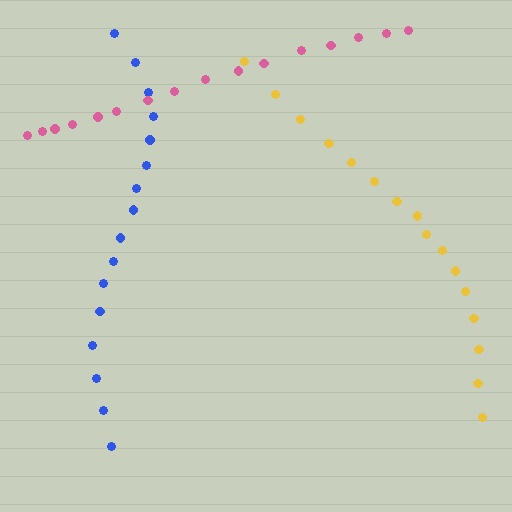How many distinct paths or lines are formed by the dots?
There are 3 distinct paths.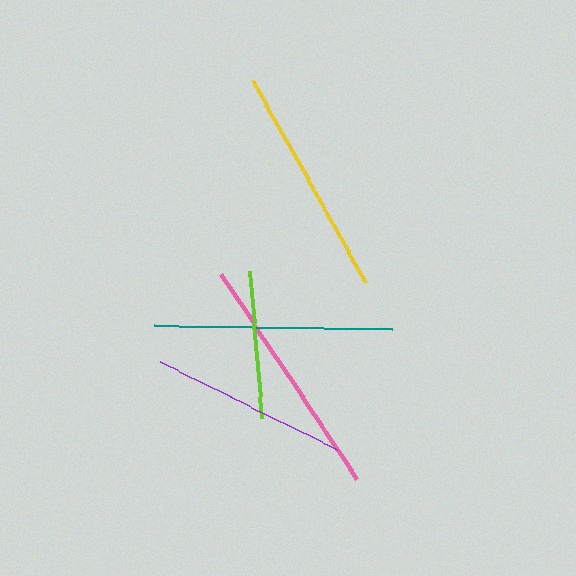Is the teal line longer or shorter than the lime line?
The teal line is longer than the lime line.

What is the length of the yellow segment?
The yellow segment is approximately 232 pixels long.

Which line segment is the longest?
The pink line is the longest at approximately 246 pixels.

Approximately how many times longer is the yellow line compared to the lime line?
The yellow line is approximately 1.6 times the length of the lime line.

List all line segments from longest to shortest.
From longest to shortest: pink, teal, yellow, purple, lime.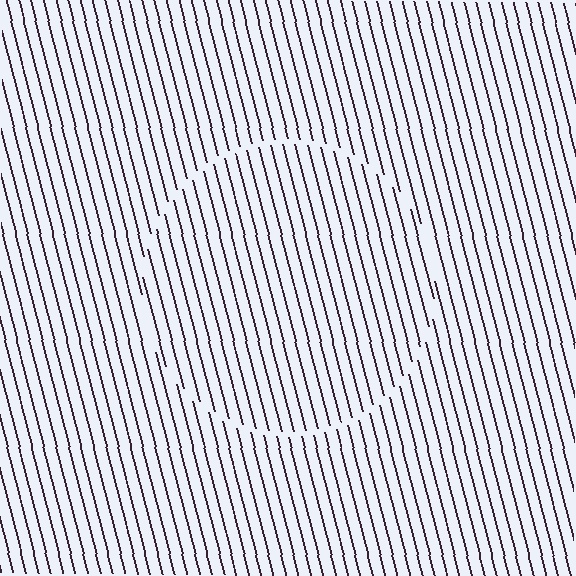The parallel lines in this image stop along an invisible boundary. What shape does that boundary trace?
An illusory circle. The interior of the shape contains the same grating, shifted by half a period — the contour is defined by the phase discontinuity where line-ends from the inner and outer gratings abut.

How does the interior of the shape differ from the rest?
The interior of the shape contains the same grating, shifted by half a period — the contour is defined by the phase discontinuity where line-ends from the inner and outer gratings abut.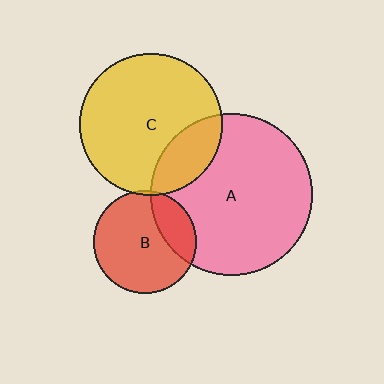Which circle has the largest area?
Circle A (pink).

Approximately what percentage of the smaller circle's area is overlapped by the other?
Approximately 5%.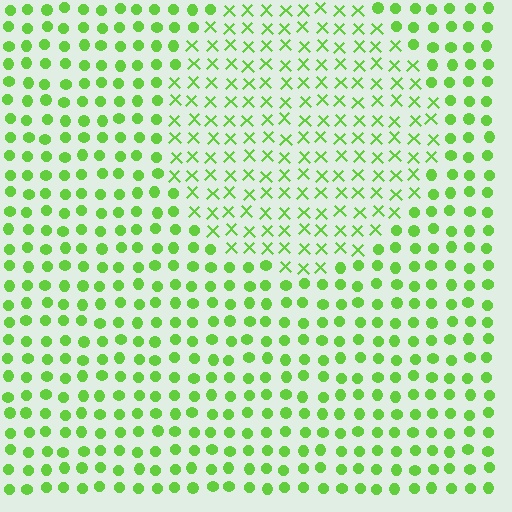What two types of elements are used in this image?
The image uses X marks inside the circle region and circles outside it.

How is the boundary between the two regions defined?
The boundary is defined by a change in element shape: X marks inside vs. circles outside. All elements share the same color and spacing.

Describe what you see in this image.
The image is filled with small lime elements arranged in a uniform grid. A circle-shaped region contains X marks, while the surrounding area contains circles. The boundary is defined purely by the change in element shape.